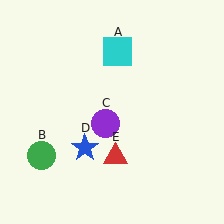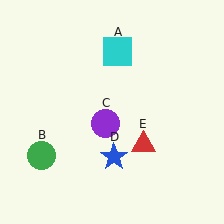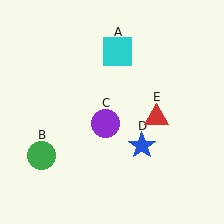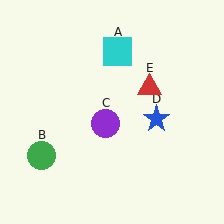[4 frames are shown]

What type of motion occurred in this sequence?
The blue star (object D), red triangle (object E) rotated counterclockwise around the center of the scene.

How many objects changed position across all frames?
2 objects changed position: blue star (object D), red triangle (object E).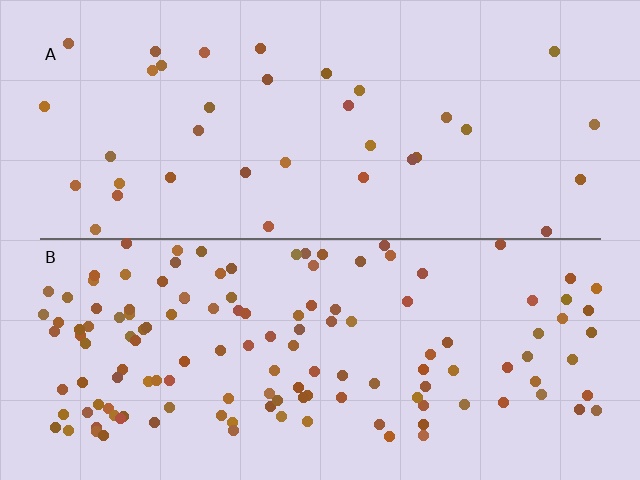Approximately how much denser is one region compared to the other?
Approximately 3.8× — region B over region A.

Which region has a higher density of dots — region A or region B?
B (the bottom).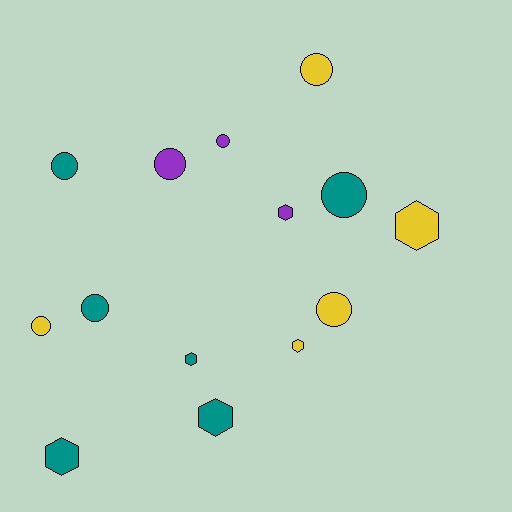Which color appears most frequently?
Teal, with 6 objects.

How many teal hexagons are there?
There are 3 teal hexagons.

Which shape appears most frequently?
Circle, with 8 objects.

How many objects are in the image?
There are 14 objects.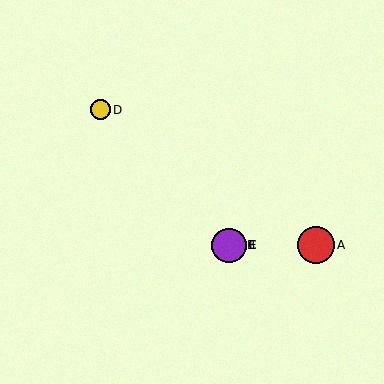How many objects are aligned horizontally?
4 objects (A, B, C, E) are aligned horizontally.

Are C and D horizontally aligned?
No, C is at y≈245 and D is at y≈110.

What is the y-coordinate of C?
Object C is at y≈245.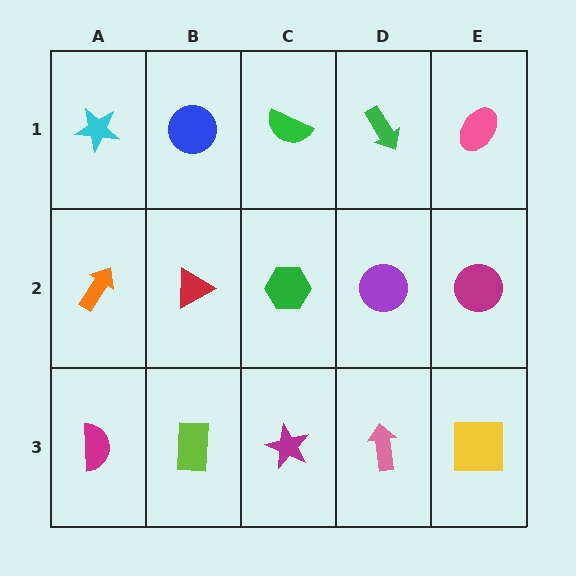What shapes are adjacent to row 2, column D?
A green arrow (row 1, column D), a pink arrow (row 3, column D), a green hexagon (row 2, column C), a magenta circle (row 2, column E).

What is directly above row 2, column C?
A green semicircle.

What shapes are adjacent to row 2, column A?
A cyan star (row 1, column A), a magenta semicircle (row 3, column A), a red triangle (row 2, column B).